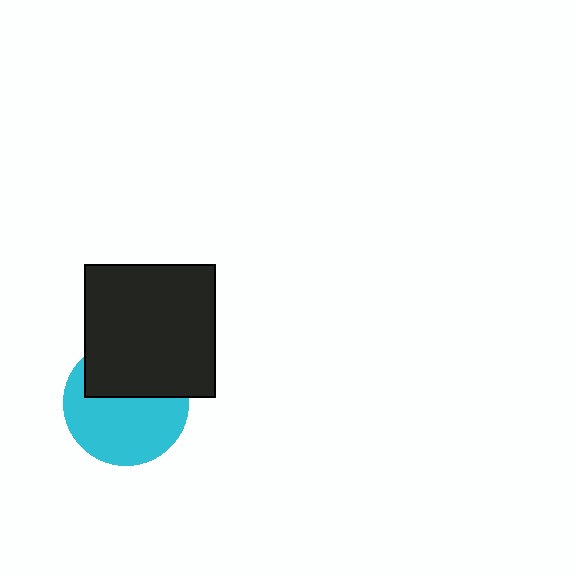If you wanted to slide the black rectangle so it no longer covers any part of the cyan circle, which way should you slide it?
Slide it up — that is the most direct way to separate the two shapes.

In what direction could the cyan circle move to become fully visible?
The cyan circle could move down. That would shift it out from behind the black rectangle entirely.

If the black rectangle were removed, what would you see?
You would see the complete cyan circle.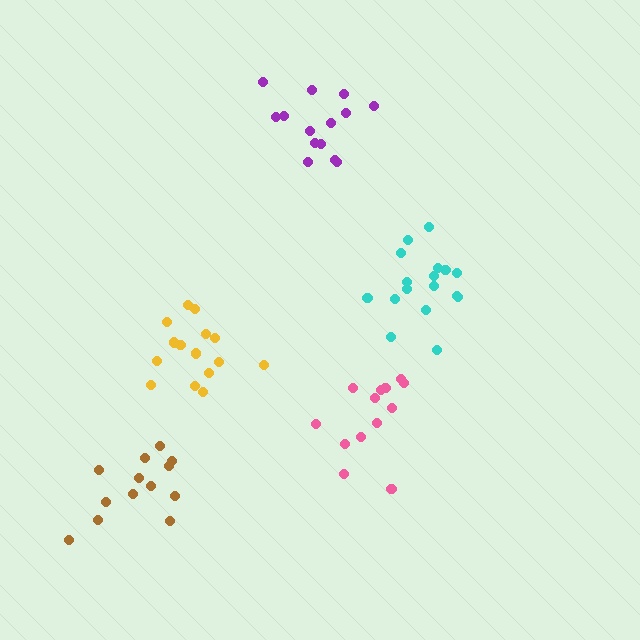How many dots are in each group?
Group 1: 13 dots, Group 2: 13 dots, Group 3: 15 dots, Group 4: 14 dots, Group 5: 17 dots (72 total).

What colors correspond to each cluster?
The clusters are colored: pink, brown, yellow, purple, cyan.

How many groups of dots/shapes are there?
There are 5 groups.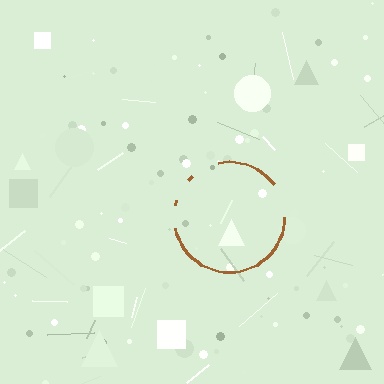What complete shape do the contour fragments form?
The contour fragments form a circle.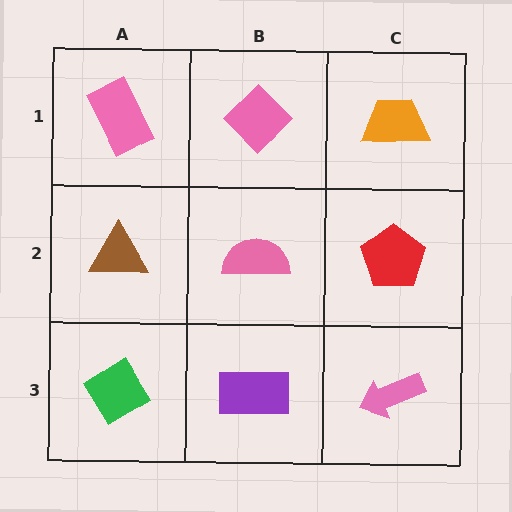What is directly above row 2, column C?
An orange trapezoid.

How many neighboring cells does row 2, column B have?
4.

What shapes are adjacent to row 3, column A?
A brown triangle (row 2, column A), a purple rectangle (row 3, column B).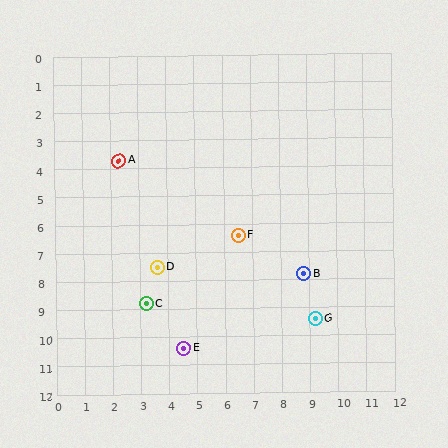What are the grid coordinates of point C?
Point C is at approximately (3.2, 8.8).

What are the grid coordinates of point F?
Point F is at approximately (6.5, 6.4).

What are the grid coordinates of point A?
Point A is at approximately (2.3, 3.7).